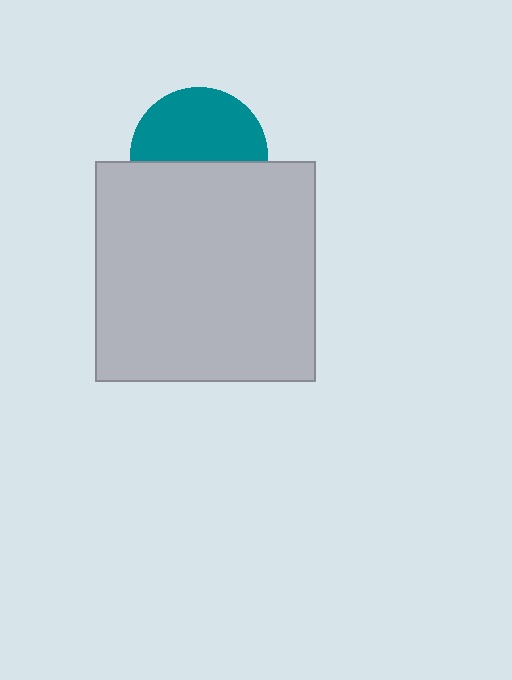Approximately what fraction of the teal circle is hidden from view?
Roughly 45% of the teal circle is hidden behind the light gray square.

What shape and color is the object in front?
The object in front is a light gray square.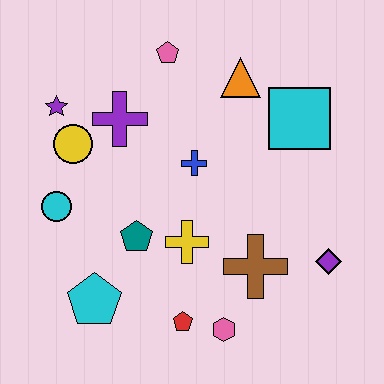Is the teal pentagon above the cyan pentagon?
Yes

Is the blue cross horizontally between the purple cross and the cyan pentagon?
No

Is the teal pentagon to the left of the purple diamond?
Yes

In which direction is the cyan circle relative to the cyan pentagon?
The cyan circle is above the cyan pentagon.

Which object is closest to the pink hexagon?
The red pentagon is closest to the pink hexagon.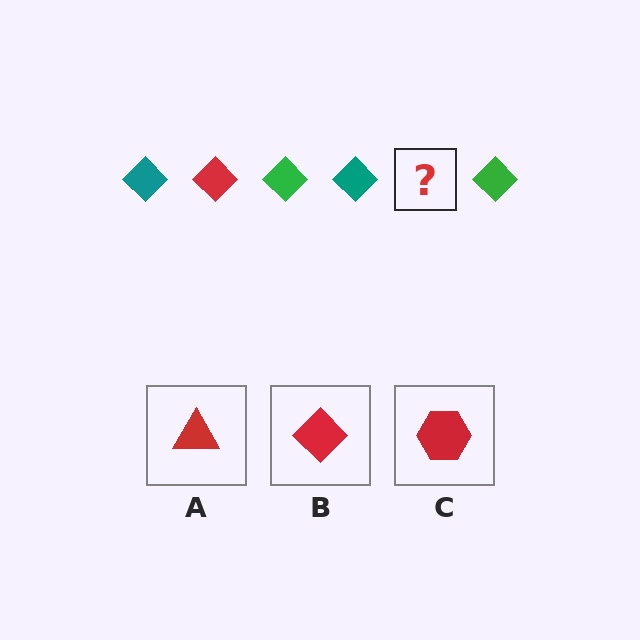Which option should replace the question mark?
Option B.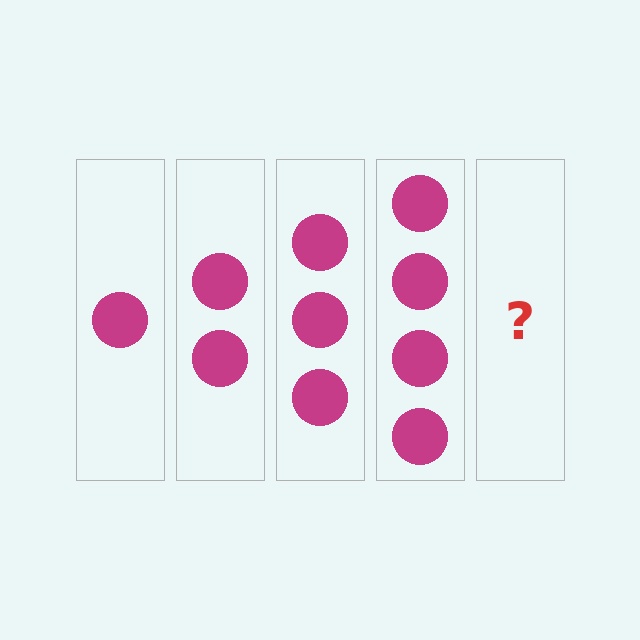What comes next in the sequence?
The next element should be 5 circles.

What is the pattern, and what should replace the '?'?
The pattern is that each step adds one more circle. The '?' should be 5 circles.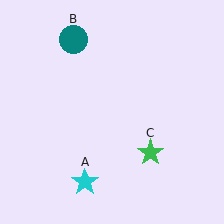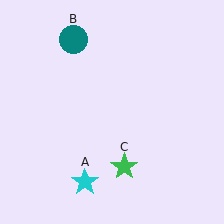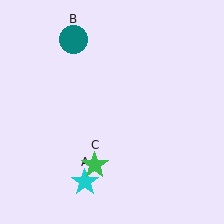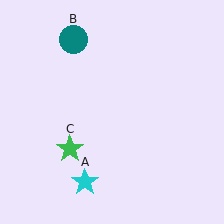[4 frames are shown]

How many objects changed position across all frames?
1 object changed position: green star (object C).